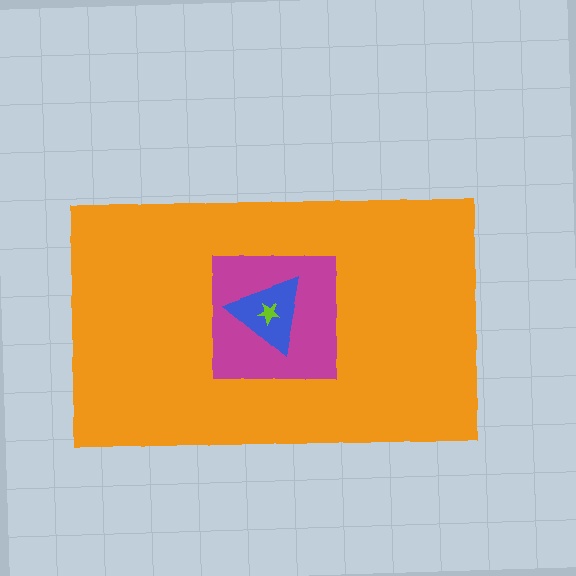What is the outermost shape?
The orange rectangle.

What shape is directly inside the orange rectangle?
The magenta square.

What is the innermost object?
The lime star.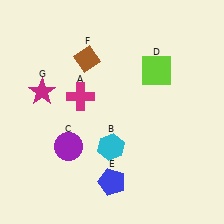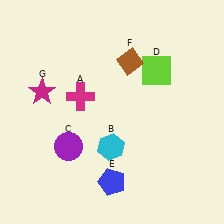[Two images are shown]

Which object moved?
The brown diamond (F) moved right.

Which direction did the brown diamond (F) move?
The brown diamond (F) moved right.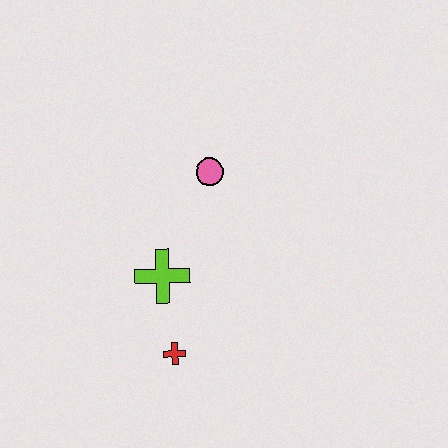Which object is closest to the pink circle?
The lime cross is closest to the pink circle.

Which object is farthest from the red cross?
The pink circle is farthest from the red cross.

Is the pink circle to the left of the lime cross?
No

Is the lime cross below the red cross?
No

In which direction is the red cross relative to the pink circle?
The red cross is below the pink circle.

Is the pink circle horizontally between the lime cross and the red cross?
No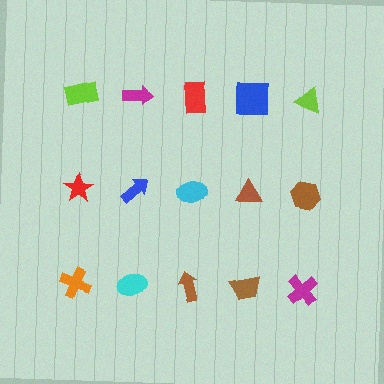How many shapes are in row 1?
5 shapes.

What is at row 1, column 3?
A red rectangle.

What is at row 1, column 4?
A blue square.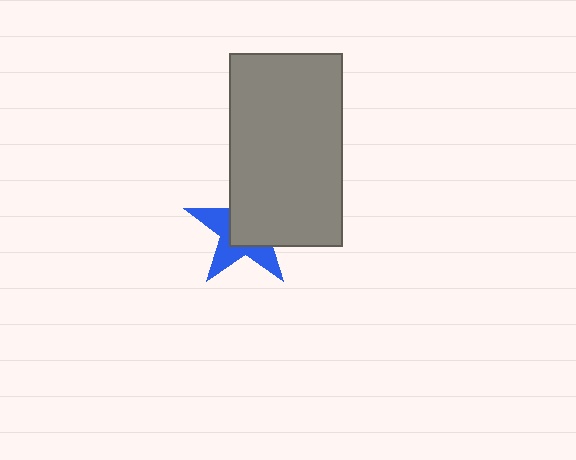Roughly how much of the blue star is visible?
A small part of it is visible (roughly 43%).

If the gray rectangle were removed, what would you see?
You would see the complete blue star.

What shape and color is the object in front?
The object in front is a gray rectangle.